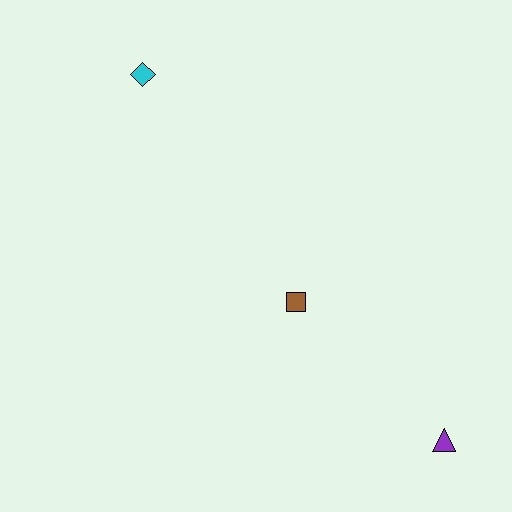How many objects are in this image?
There are 3 objects.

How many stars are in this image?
There are no stars.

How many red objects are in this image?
There are no red objects.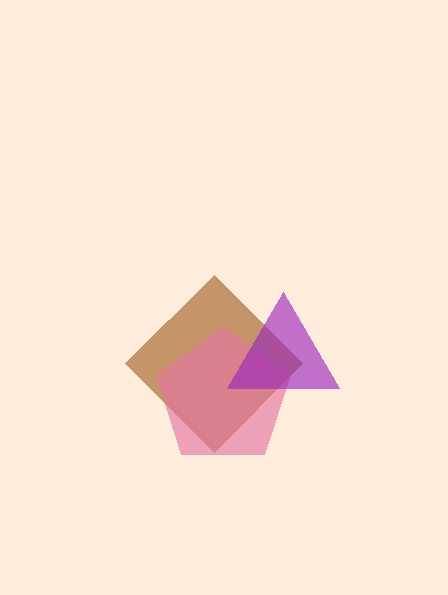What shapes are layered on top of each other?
The layered shapes are: a brown diamond, a pink pentagon, a purple triangle.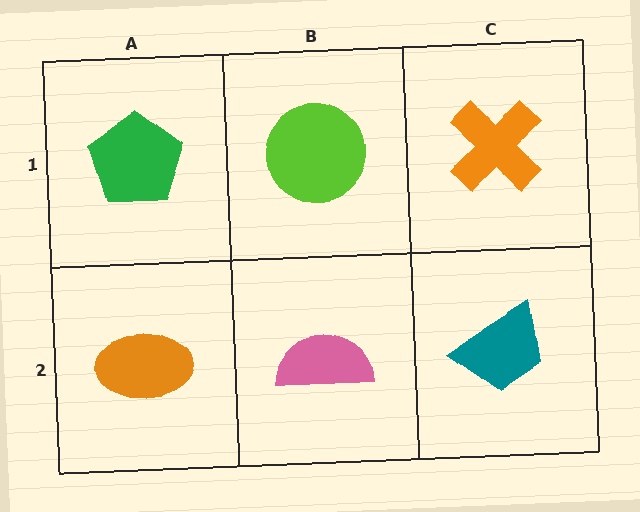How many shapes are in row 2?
3 shapes.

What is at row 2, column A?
An orange ellipse.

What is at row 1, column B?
A lime circle.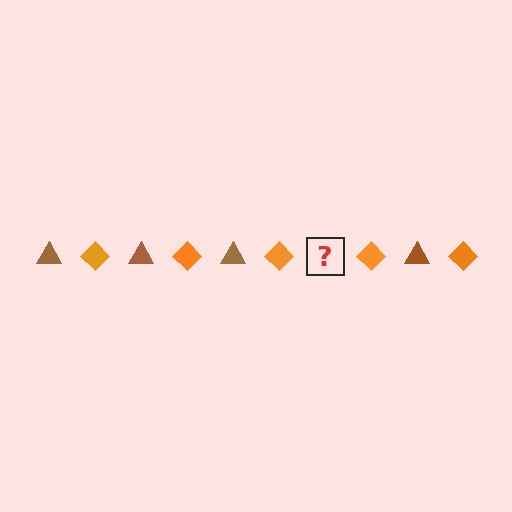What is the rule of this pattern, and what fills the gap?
The rule is that the pattern alternates between brown triangle and orange diamond. The gap should be filled with a brown triangle.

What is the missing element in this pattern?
The missing element is a brown triangle.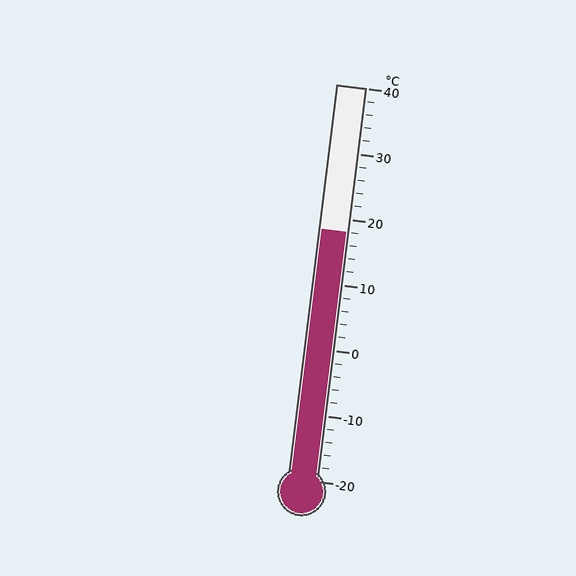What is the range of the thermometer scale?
The thermometer scale ranges from -20°C to 40°C.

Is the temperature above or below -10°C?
The temperature is above -10°C.